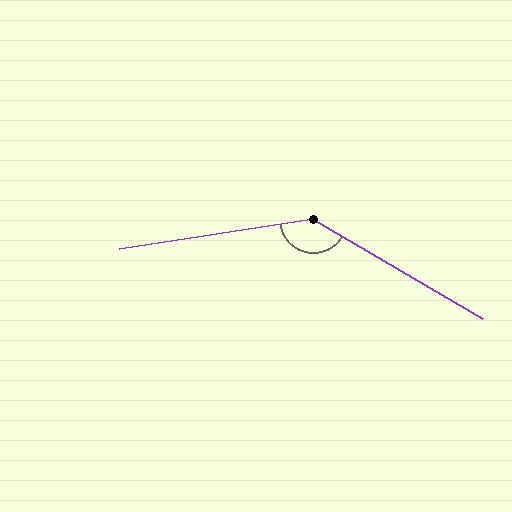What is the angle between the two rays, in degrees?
Approximately 141 degrees.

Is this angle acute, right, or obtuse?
It is obtuse.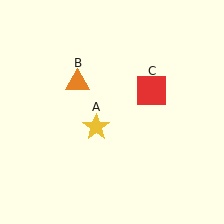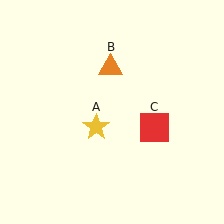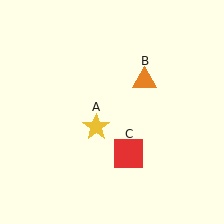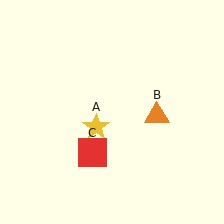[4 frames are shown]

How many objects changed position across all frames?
2 objects changed position: orange triangle (object B), red square (object C).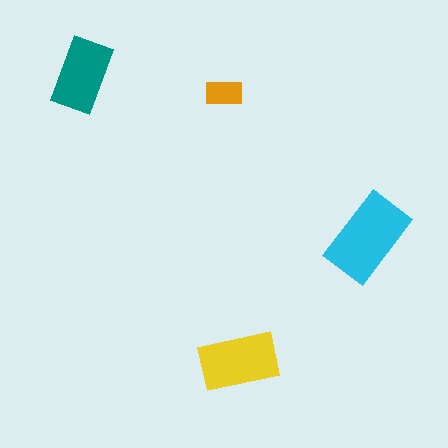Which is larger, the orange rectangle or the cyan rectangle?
The cyan one.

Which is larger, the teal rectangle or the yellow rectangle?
The yellow one.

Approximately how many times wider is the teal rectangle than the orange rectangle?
About 2 times wider.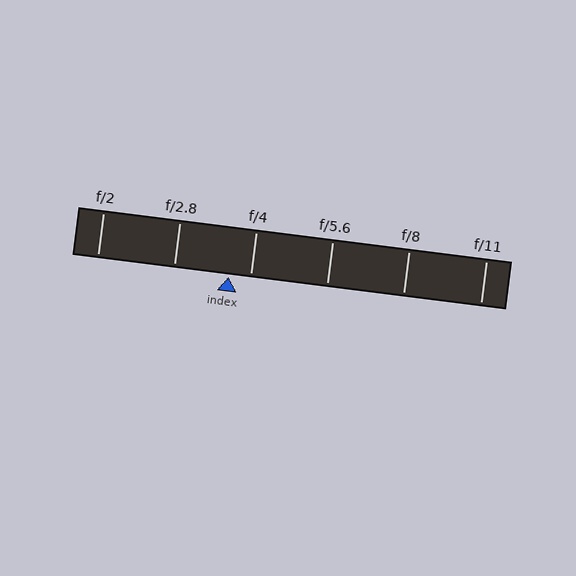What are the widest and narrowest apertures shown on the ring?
The widest aperture shown is f/2 and the narrowest is f/11.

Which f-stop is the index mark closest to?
The index mark is closest to f/4.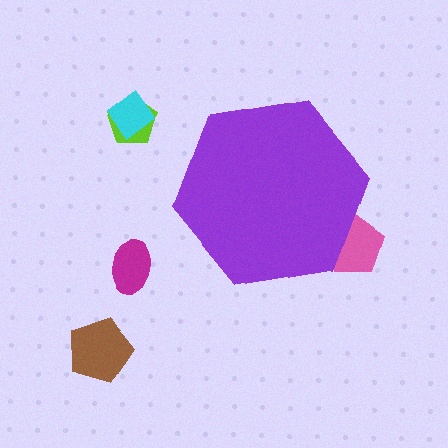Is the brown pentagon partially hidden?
No, the brown pentagon is fully visible.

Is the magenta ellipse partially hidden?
No, the magenta ellipse is fully visible.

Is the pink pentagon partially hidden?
Yes, the pink pentagon is partially hidden behind the purple hexagon.